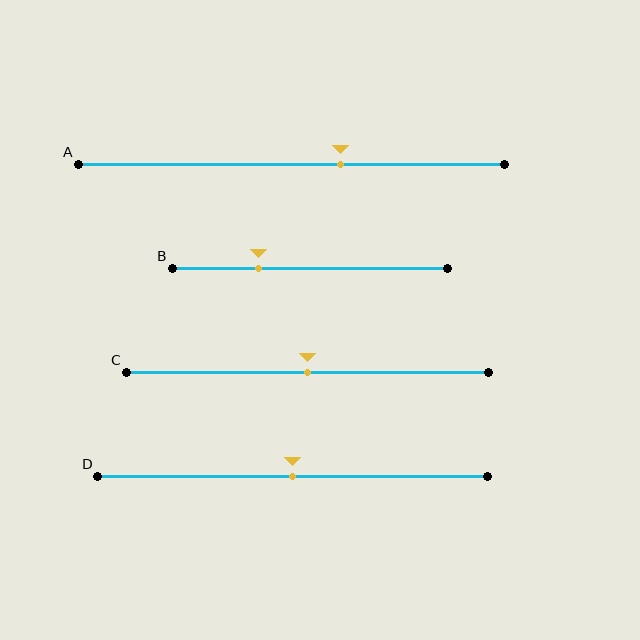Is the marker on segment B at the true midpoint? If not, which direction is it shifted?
No, the marker on segment B is shifted to the left by about 18% of the segment length.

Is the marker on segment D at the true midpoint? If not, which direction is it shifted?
Yes, the marker on segment D is at the true midpoint.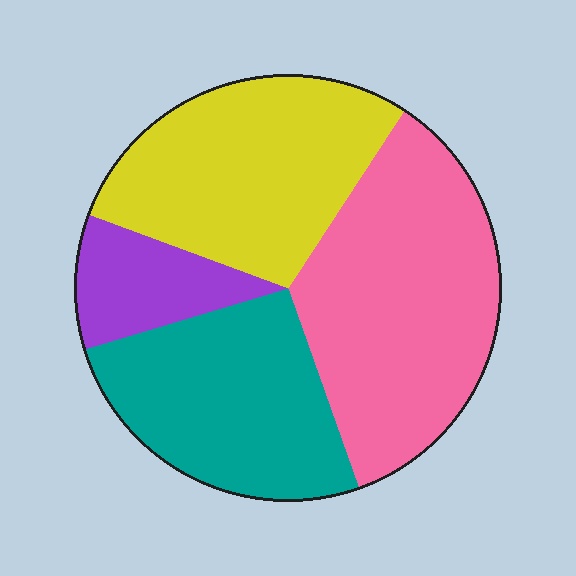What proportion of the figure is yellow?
Yellow takes up between a quarter and a half of the figure.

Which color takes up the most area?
Pink, at roughly 35%.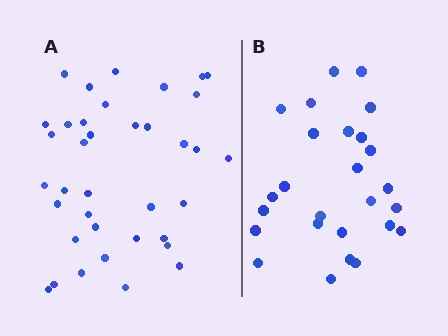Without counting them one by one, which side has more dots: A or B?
Region A (the left region) has more dots.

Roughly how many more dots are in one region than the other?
Region A has roughly 12 or so more dots than region B.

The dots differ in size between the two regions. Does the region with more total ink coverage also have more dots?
No. Region B has more total ink coverage because its dots are larger, but region A actually contains more individual dots. Total area can be misleading — the number of items is what matters here.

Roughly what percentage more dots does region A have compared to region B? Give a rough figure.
About 40% more.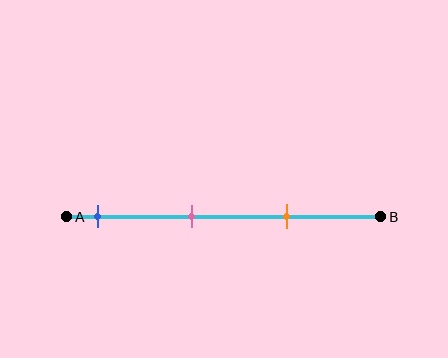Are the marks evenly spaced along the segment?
Yes, the marks are approximately evenly spaced.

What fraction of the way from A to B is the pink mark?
The pink mark is approximately 40% (0.4) of the way from A to B.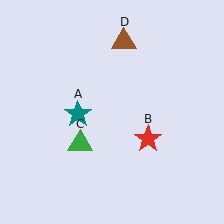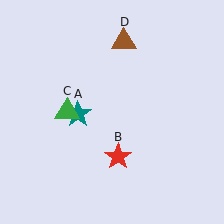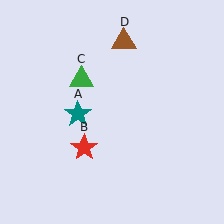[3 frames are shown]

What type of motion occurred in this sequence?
The red star (object B), green triangle (object C) rotated clockwise around the center of the scene.